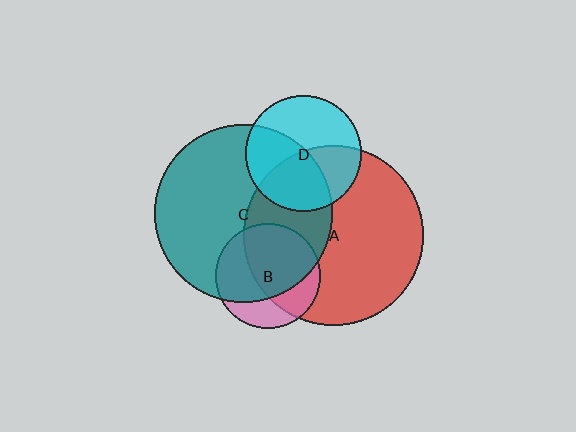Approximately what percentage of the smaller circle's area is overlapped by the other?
Approximately 60%.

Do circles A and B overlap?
Yes.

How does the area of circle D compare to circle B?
Approximately 1.2 times.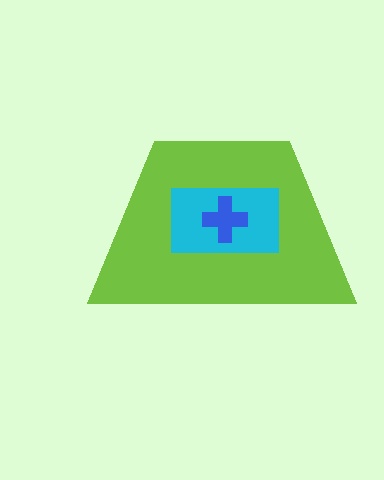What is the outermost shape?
The lime trapezoid.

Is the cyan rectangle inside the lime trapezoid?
Yes.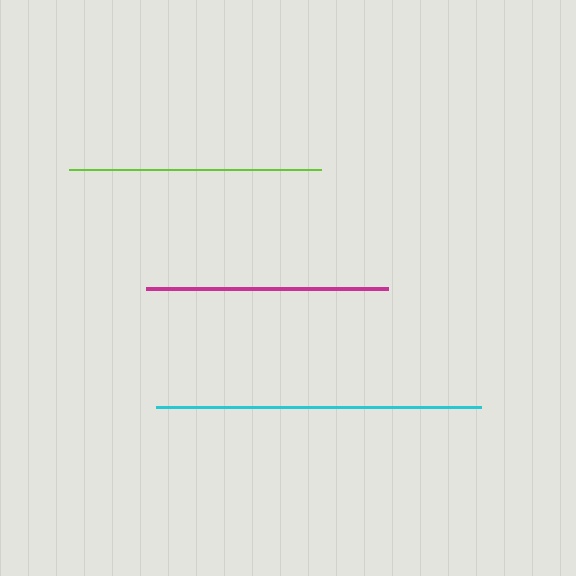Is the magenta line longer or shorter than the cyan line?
The cyan line is longer than the magenta line.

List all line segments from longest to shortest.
From longest to shortest: cyan, lime, magenta.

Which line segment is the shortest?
The magenta line is the shortest at approximately 242 pixels.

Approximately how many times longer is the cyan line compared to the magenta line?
The cyan line is approximately 1.3 times the length of the magenta line.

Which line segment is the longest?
The cyan line is the longest at approximately 325 pixels.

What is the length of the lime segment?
The lime segment is approximately 253 pixels long.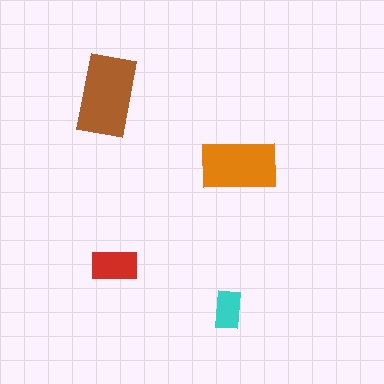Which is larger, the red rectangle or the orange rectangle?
The orange one.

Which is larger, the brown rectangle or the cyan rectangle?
The brown one.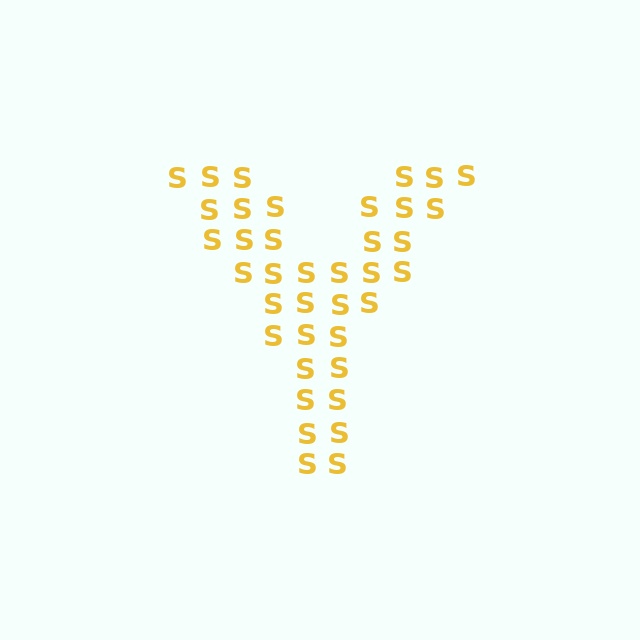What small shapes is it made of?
It is made of small letter S's.